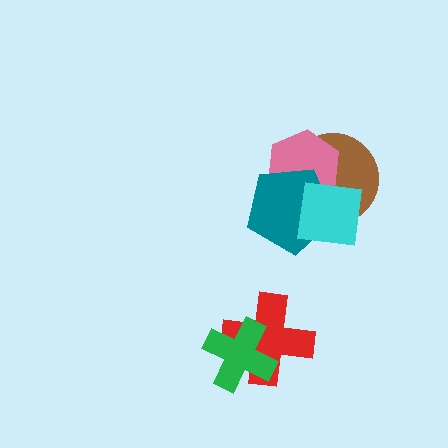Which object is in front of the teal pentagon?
The cyan square is in front of the teal pentagon.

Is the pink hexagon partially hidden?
Yes, it is partially covered by another shape.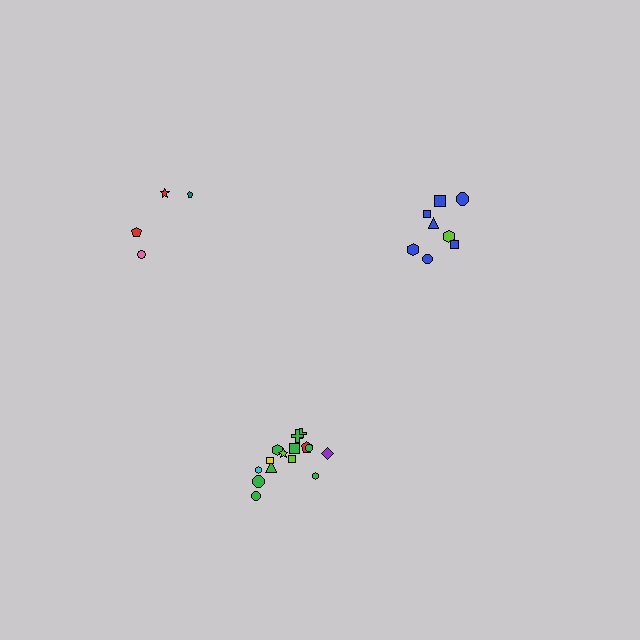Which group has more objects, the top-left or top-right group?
The top-right group.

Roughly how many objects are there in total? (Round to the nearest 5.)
Roughly 25 objects in total.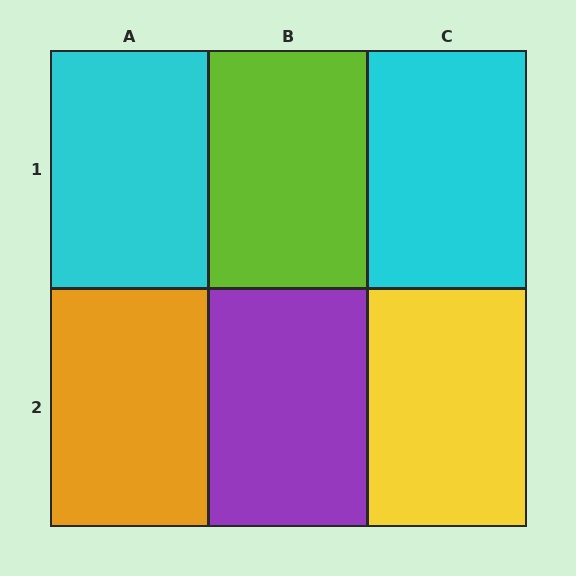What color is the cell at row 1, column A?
Cyan.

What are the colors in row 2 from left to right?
Orange, purple, yellow.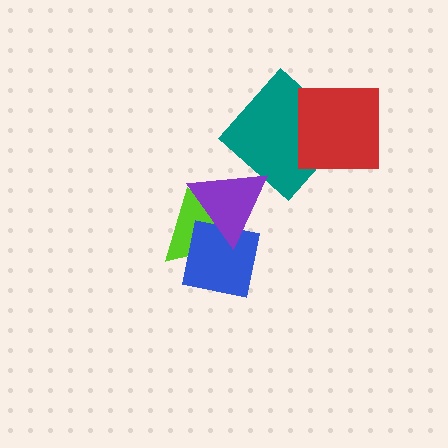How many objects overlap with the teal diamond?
1 object overlaps with the teal diamond.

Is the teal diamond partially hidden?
Yes, it is partially covered by another shape.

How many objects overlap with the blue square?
2 objects overlap with the blue square.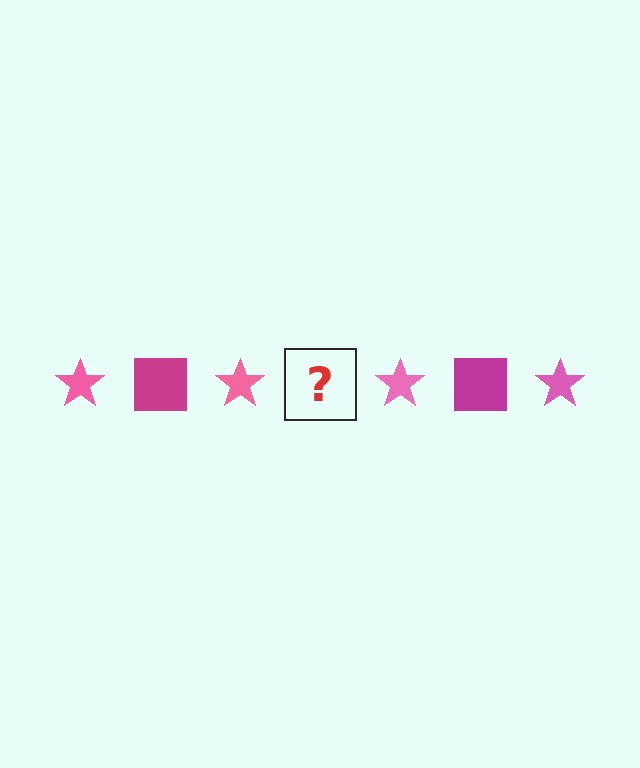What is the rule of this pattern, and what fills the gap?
The rule is that the pattern alternates between pink star and magenta square. The gap should be filled with a magenta square.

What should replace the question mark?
The question mark should be replaced with a magenta square.